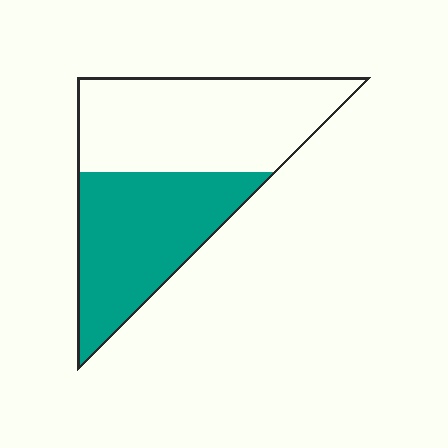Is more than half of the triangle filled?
No.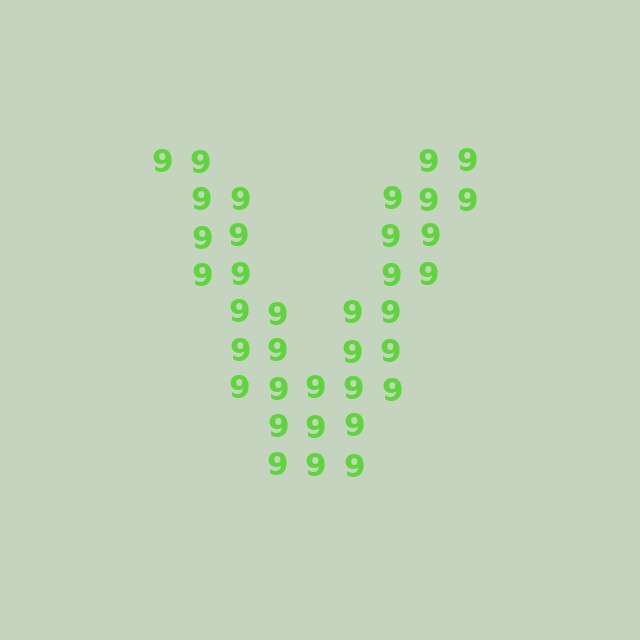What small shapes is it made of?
It is made of small digit 9's.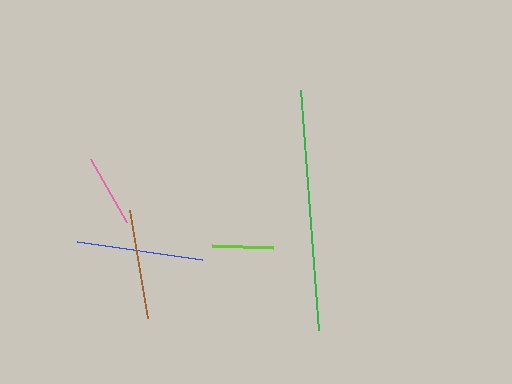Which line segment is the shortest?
The lime line is the shortest at approximately 61 pixels.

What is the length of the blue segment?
The blue segment is approximately 126 pixels long.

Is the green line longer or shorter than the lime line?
The green line is longer than the lime line.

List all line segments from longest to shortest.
From longest to shortest: green, blue, brown, pink, lime.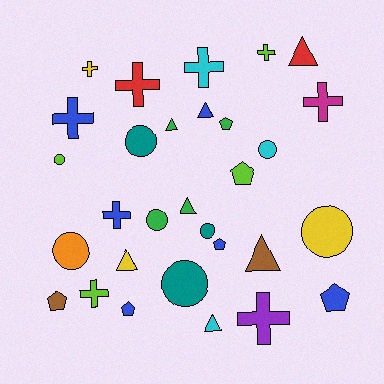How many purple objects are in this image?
There is 1 purple object.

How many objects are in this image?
There are 30 objects.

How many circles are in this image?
There are 8 circles.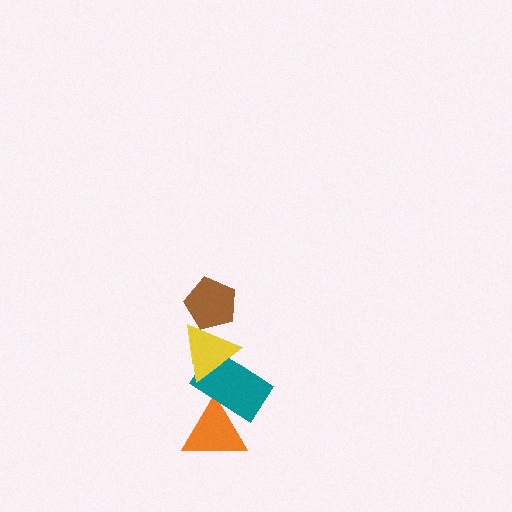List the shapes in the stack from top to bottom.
From top to bottom: the brown pentagon, the yellow triangle, the teal rectangle, the orange triangle.